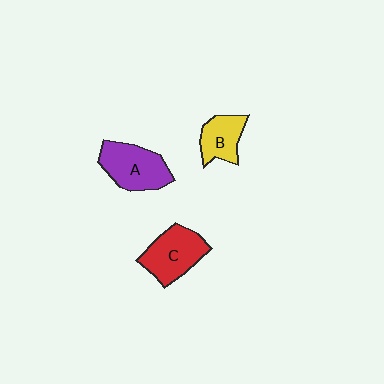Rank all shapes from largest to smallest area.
From largest to smallest: A (purple), C (red), B (yellow).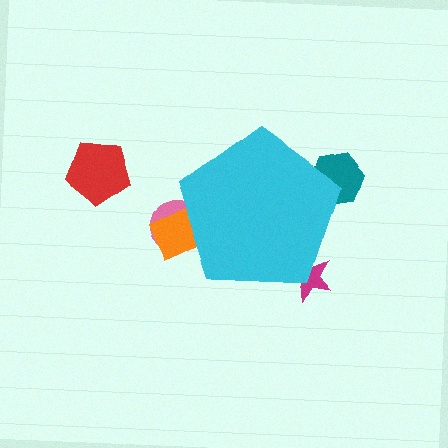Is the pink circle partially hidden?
Yes, the pink circle is partially hidden behind the cyan pentagon.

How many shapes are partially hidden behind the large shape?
4 shapes are partially hidden.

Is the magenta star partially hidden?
Yes, the magenta star is partially hidden behind the cyan pentagon.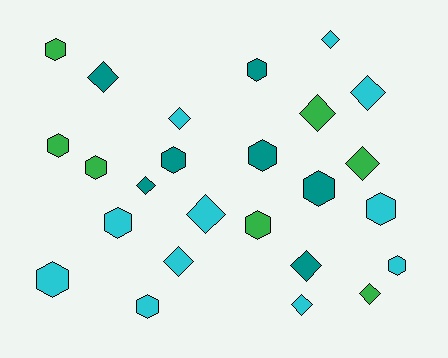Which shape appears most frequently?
Hexagon, with 13 objects.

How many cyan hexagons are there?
There are 5 cyan hexagons.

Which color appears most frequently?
Cyan, with 11 objects.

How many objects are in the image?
There are 25 objects.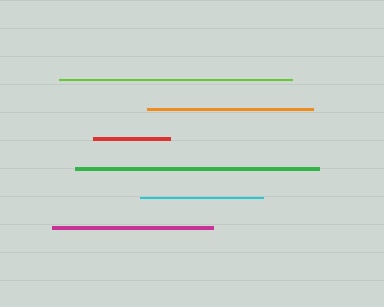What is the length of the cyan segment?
The cyan segment is approximately 123 pixels long.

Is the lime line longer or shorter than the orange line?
The lime line is longer than the orange line.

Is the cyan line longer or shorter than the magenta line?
The magenta line is longer than the cyan line.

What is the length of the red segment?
The red segment is approximately 78 pixels long.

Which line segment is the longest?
The green line is the longest at approximately 244 pixels.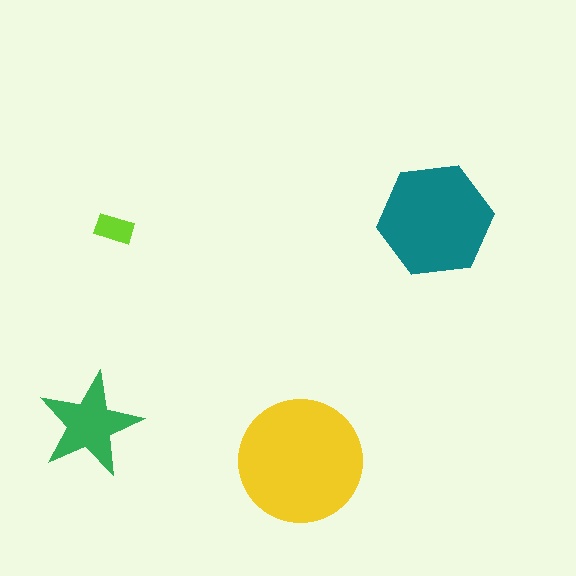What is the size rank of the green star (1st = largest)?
3rd.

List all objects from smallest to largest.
The lime rectangle, the green star, the teal hexagon, the yellow circle.